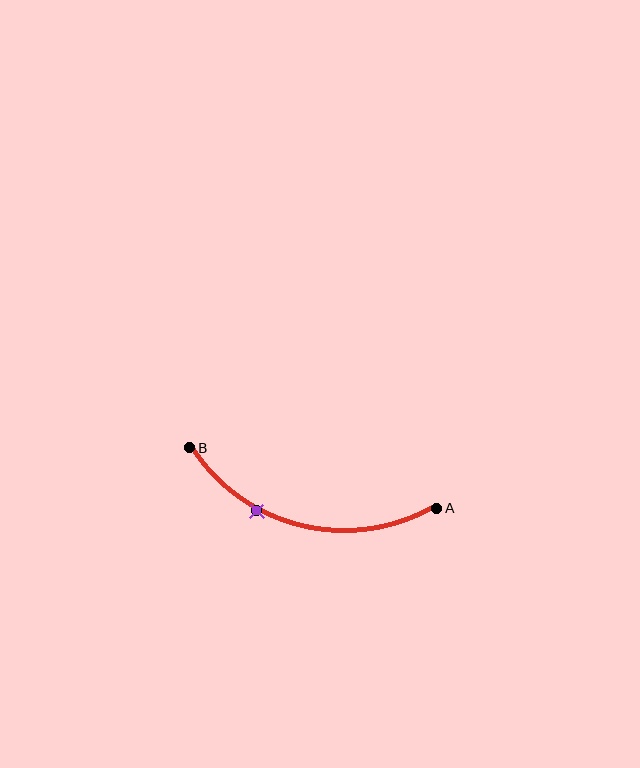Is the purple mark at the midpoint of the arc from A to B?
No. The purple mark lies on the arc but is closer to endpoint B. The arc midpoint would be at the point on the curve equidistant along the arc from both A and B.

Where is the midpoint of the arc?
The arc midpoint is the point on the curve farthest from the straight line joining A and B. It sits below that line.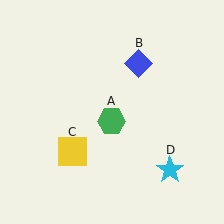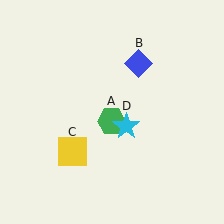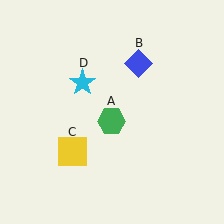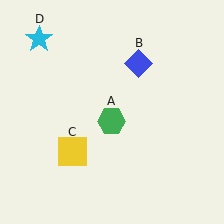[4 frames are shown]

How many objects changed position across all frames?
1 object changed position: cyan star (object D).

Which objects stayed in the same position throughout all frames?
Green hexagon (object A) and blue diamond (object B) and yellow square (object C) remained stationary.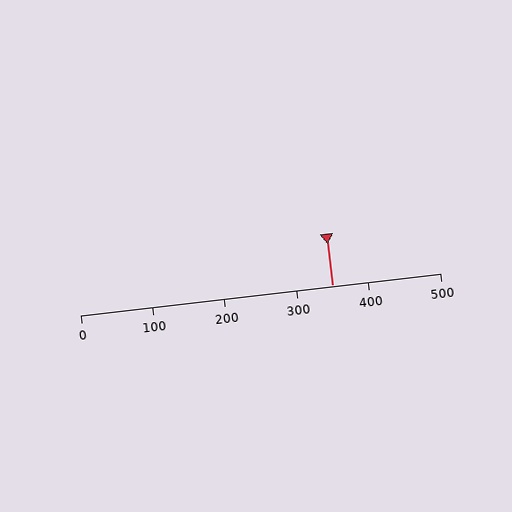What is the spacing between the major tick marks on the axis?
The major ticks are spaced 100 apart.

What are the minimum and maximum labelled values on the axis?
The axis runs from 0 to 500.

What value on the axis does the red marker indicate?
The marker indicates approximately 350.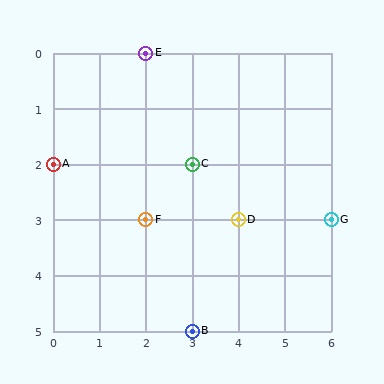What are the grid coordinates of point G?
Point G is at grid coordinates (6, 3).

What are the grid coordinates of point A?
Point A is at grid coordinates (0, 2).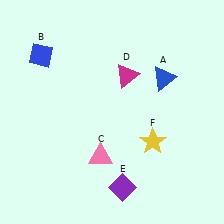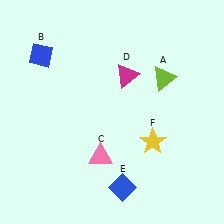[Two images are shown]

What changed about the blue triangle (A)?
In Image 1, A is blue. In Image 2, it changed to lime.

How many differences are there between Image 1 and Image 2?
There are 2 differences between the two images.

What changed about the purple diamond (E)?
In Image 1, E is purple. In Image 2, it changed to blue.